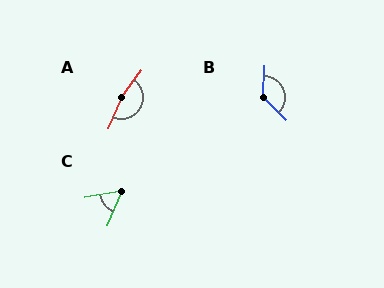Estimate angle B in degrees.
Approximately 132 degrees.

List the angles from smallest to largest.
C (57°), B (132°), A (166°).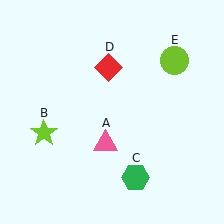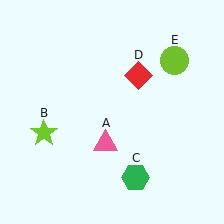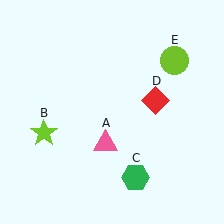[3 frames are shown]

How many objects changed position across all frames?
1 object changed position: red diamond (object D).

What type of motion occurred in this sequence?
The red diamond (object D) rotated clockwise around the center of the scene.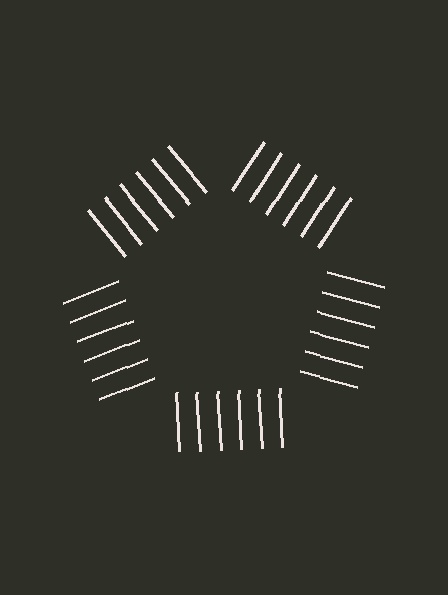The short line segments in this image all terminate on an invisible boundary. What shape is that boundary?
An illusory pentagon — the line segments terminate on its edges but no continuous stroke is drawn.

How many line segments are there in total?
30 — 6 along each of the 5 edges.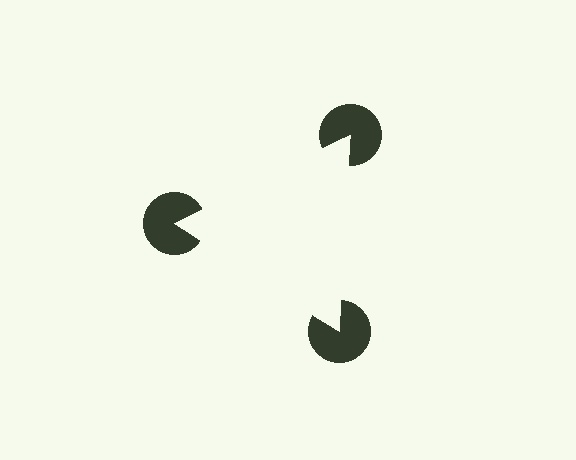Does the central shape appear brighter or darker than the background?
It typically appears slightly brighter than the background, even though no actual brightness change is drawn.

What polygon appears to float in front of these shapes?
An illusory triangle — its edges are inferred from the aligned wedge cuts in the pac-man discs, not physically drawn.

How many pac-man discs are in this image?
There are 3 — one at each vertex of the illusory triangle.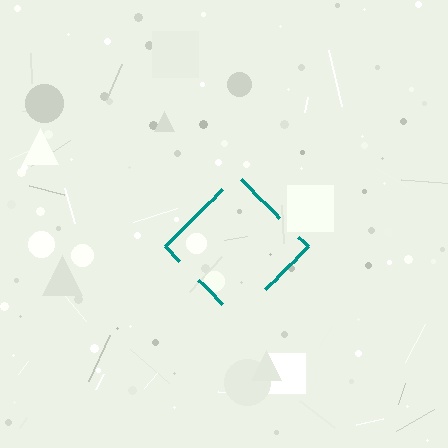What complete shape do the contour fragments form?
The contour fragments form a diamond.